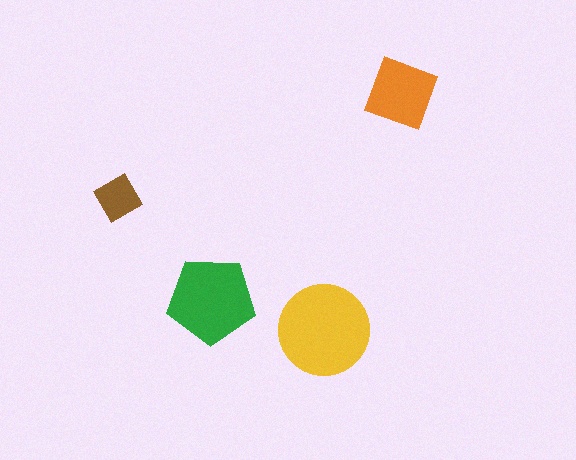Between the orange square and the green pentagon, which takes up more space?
The green pentagon.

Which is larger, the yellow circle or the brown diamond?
The yellow circle.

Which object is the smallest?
The brown diamond.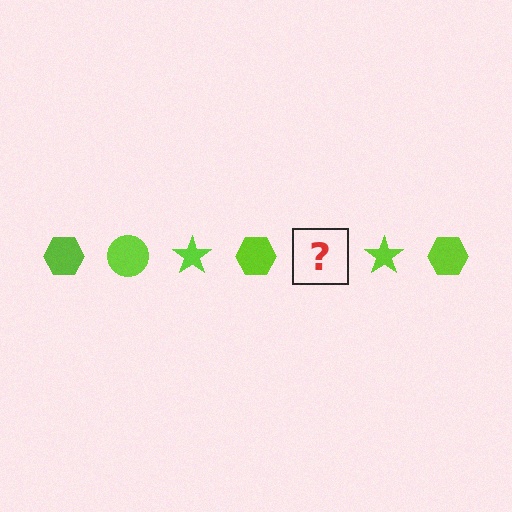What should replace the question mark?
The question mark should be replaced with a lime circle.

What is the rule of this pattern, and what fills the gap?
The rule is that the pattern cycles through hexagon, circle, star shapes in lime. The gap should be filled with a lime circle.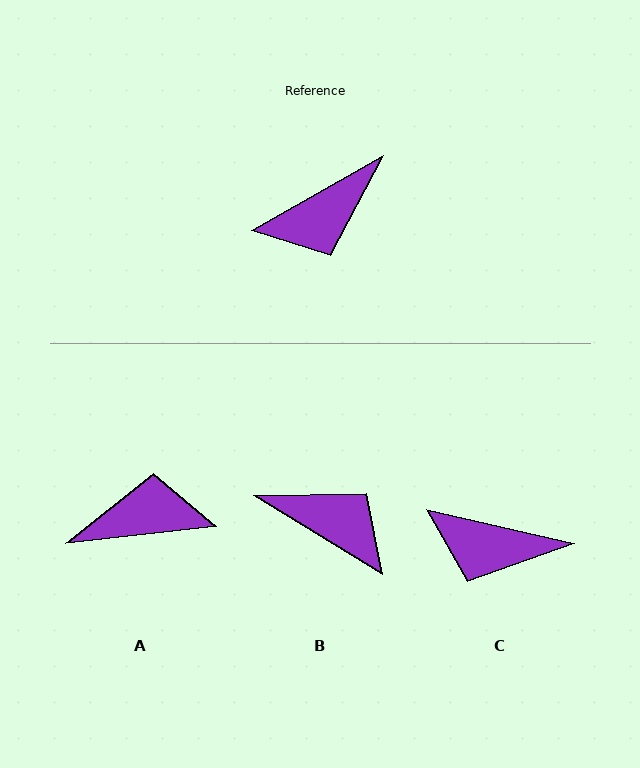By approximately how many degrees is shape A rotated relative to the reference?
Approximately 157 degrees counter-clockwise.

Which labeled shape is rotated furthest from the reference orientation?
A, about 157 degrees away.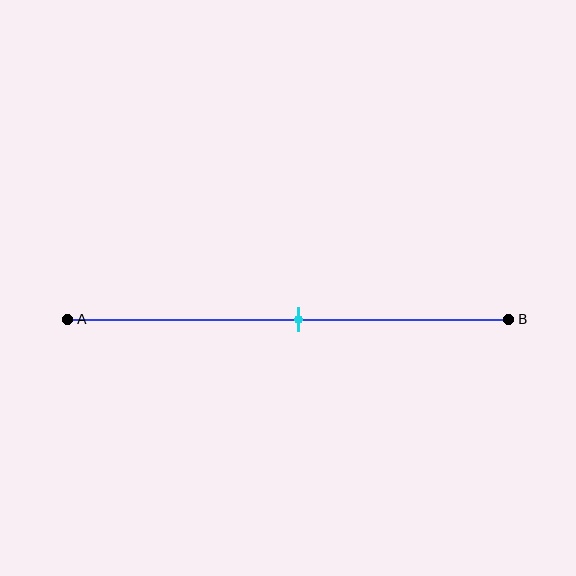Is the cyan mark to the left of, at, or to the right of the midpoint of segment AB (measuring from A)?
The cyan mark is approximately at the midpoint of segment AB.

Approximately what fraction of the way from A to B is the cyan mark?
The cyan mark is approximately 50% of the way from A to B.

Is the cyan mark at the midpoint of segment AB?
Yes, the mark is approximately at the midpoint.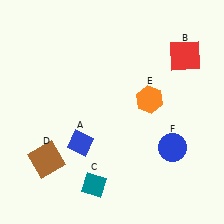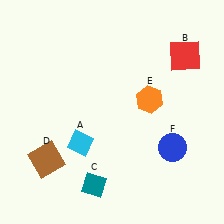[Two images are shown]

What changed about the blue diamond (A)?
In Image 1, A is blue. In Image 2, it changed to cyan.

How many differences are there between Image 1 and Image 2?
There is 1 difference between the two images.